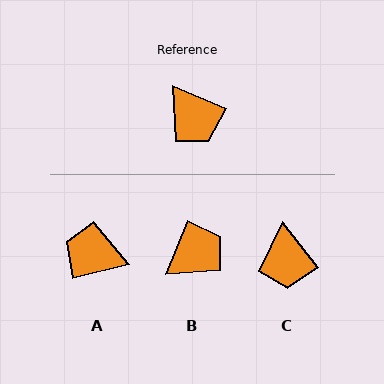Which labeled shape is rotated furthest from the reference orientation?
A, about 143 degrees away.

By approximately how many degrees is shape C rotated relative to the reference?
Approximately 30 degrees clockwise.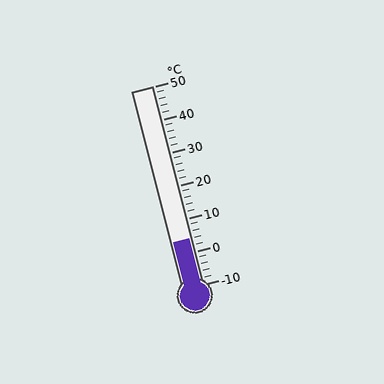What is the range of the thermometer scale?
The thermometer scale ranges from -10°C to 50°C.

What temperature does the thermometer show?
The thermometer shows approximately 4°C.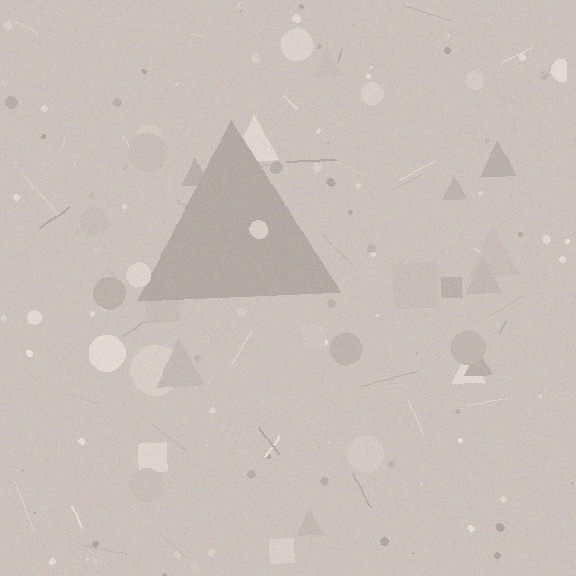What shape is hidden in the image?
A triangle is hidden in the image.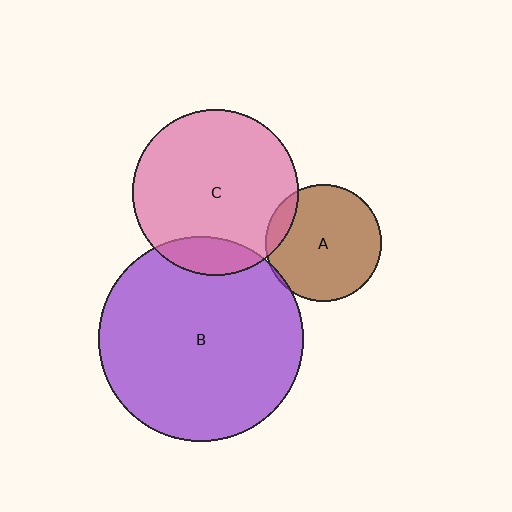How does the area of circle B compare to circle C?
Approximately 1.5 times.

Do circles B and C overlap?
Yes.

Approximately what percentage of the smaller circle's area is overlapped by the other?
Approximately 15%.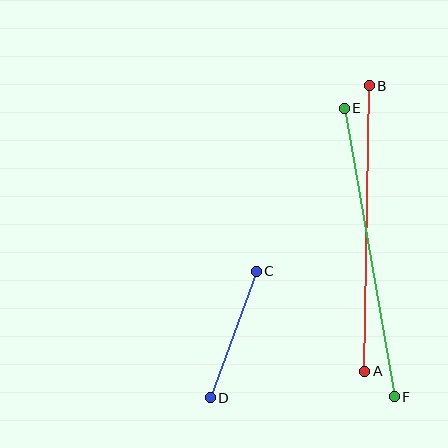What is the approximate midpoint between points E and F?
The midpoint is at approximately (369, 253) pixels.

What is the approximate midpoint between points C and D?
The midpoint is at approximately (233, 334) pixels.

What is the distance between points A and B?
The distance is approximately 286 pixels.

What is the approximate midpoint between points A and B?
The midpoint is at approximately (367, 229) pixels.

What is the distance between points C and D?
The distance is approximately 134 pixels.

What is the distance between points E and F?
The distance is approximately 293 pixels.